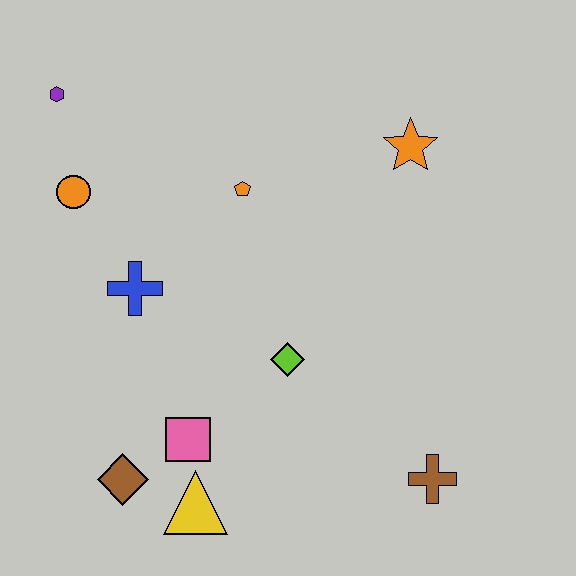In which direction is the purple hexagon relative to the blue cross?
The purple hexagon is above the blue cross.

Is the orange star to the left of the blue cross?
No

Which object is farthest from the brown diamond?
The orange star is farthest from the brown diamond.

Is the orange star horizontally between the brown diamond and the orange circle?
No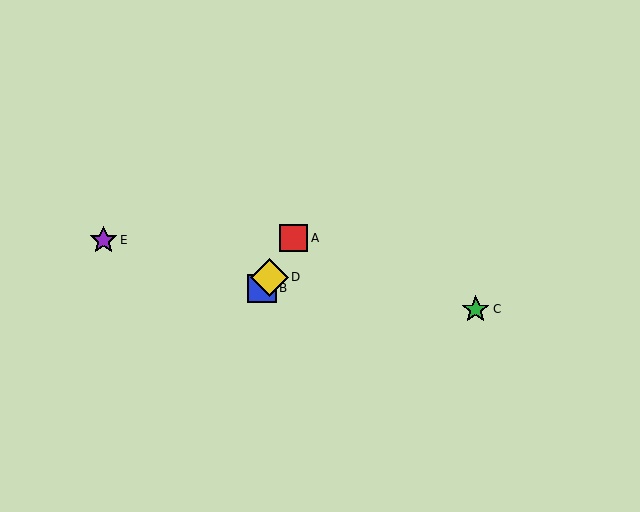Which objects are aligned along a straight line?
Objects A, B, D are aligned along a straight line.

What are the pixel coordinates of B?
Object B is at (262, 288).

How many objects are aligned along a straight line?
3 objects (A, B, D) are aligned along a straight line.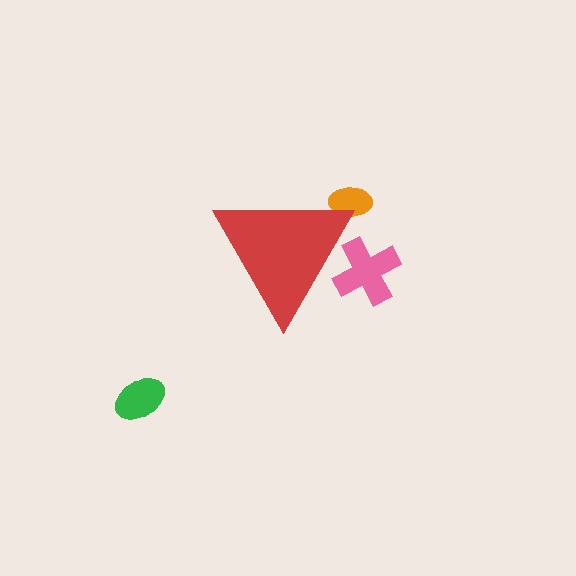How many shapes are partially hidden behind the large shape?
2 shapes are partially hidden.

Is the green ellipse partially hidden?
No, the green ellipse is fully visible.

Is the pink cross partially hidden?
Yes, the pink cross is partially hidden behind the red triangle.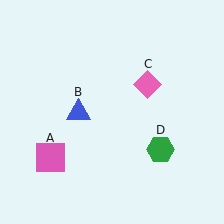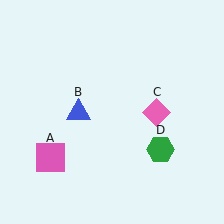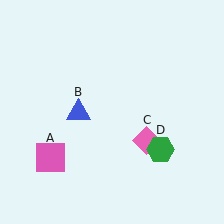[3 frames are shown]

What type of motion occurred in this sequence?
The pink diamond (object C) rotated clockwise around the center of the scene.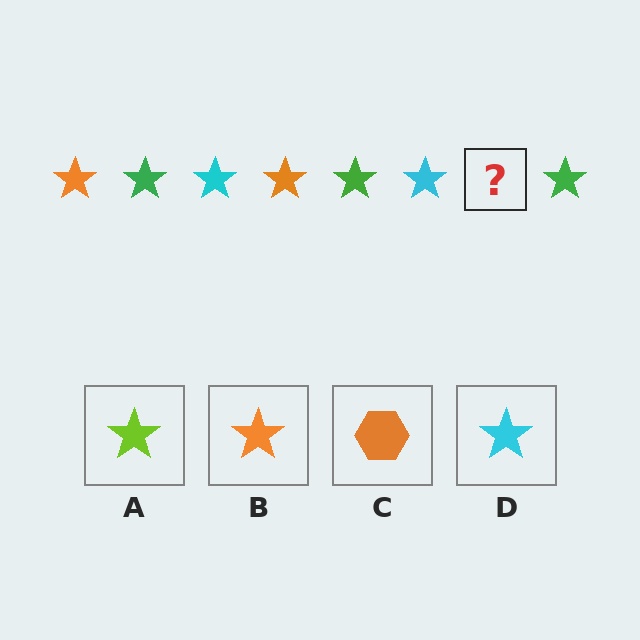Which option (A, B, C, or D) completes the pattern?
B.